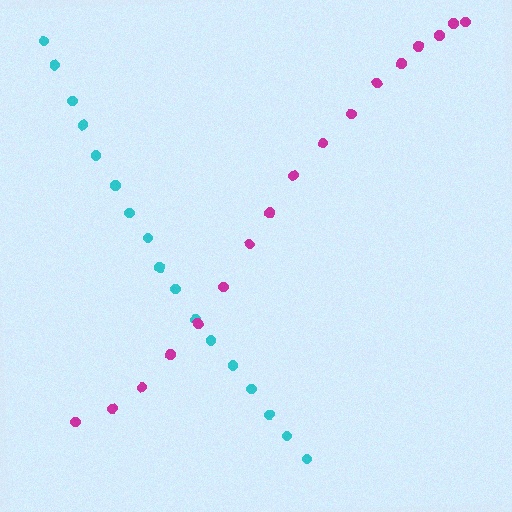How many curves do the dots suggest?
There are 2 distinct paths.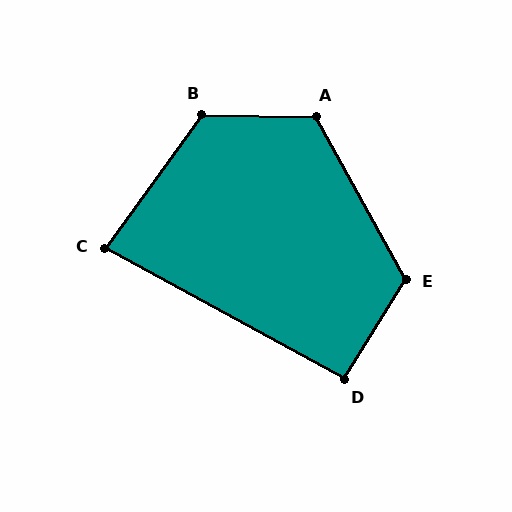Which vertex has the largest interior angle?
B, at approximately 125 degrees.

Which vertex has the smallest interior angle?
C, at approximately 83 degrees.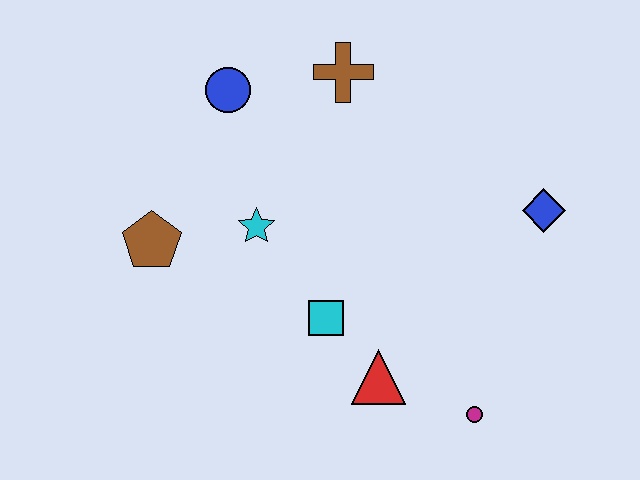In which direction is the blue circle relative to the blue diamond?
The blue circle is to the left of the blue diamond.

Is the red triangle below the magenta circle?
No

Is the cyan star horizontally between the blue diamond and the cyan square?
No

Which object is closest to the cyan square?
The red triangle is closest to the cyan square.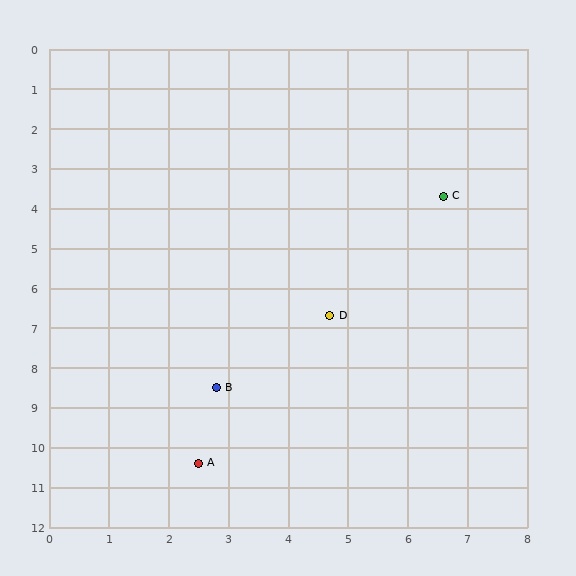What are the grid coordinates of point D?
Point D is at approximately (4.7, 6.7).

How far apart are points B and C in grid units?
Points B and C are about 6.1 grid units apart.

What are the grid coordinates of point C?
Point C is at approximately (6.6, 3.7).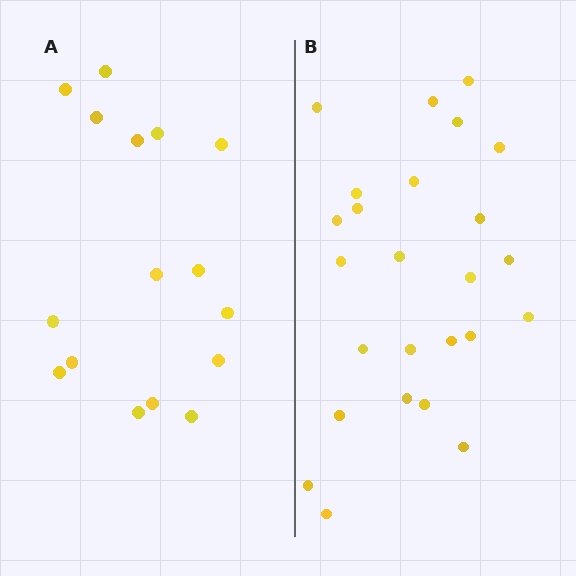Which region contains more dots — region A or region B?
Region B (the right region) has more dots.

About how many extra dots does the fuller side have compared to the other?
Region B has roughly 8 or so more dots than region A.